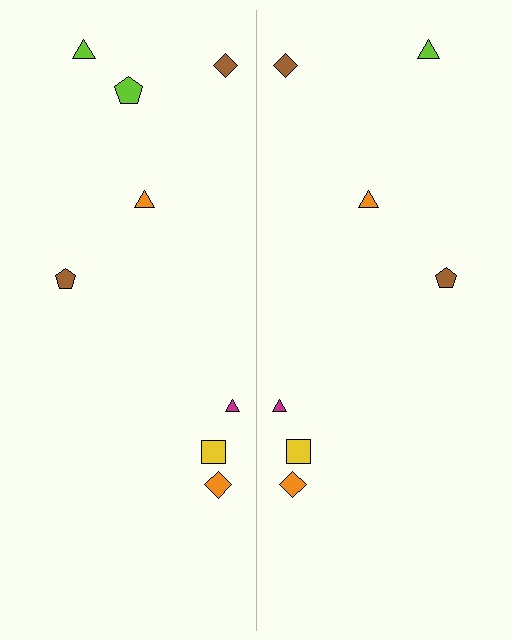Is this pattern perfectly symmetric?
No, the pattern is not perfectly symmetric. A lime pentagon is missing from the right side.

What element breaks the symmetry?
A lime pentagon is missing from the right side.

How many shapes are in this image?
There are 15 shapes in this image.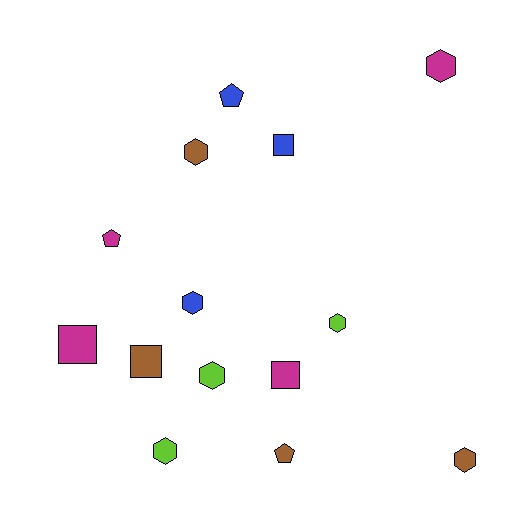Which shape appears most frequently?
Hexagon, with 7 objects.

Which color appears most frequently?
Brown, with 4 objects.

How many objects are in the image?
There are 14 objects.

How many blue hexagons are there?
There is 1 blue hexagon.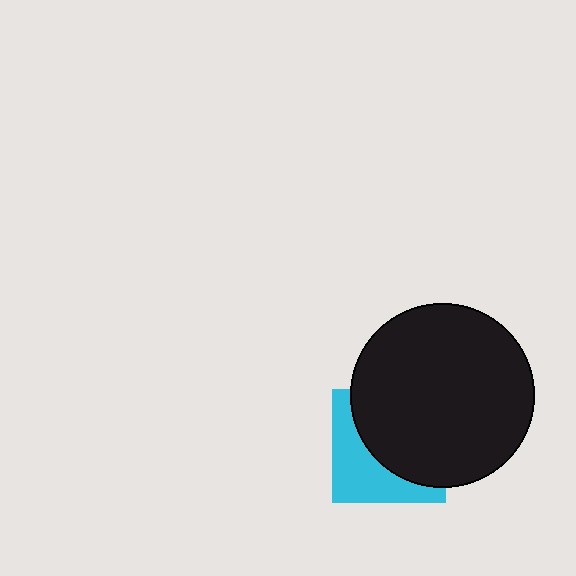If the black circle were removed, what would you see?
You would see the complete cyan square.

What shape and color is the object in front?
The object in front is a black circle.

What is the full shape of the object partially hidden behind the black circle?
The partially hidden object is a cyan square.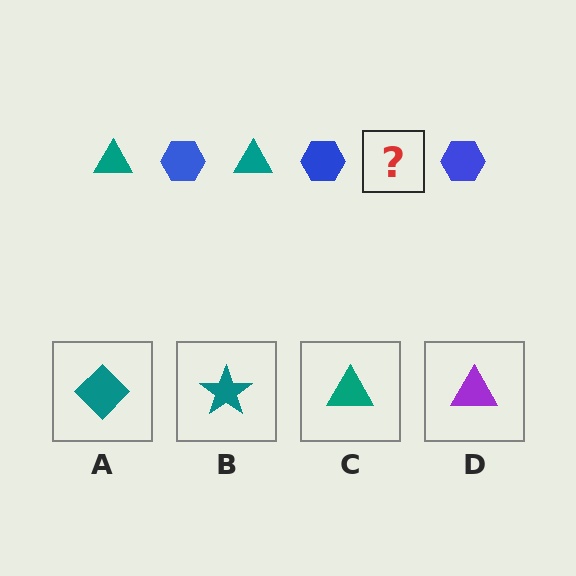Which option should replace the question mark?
Option C.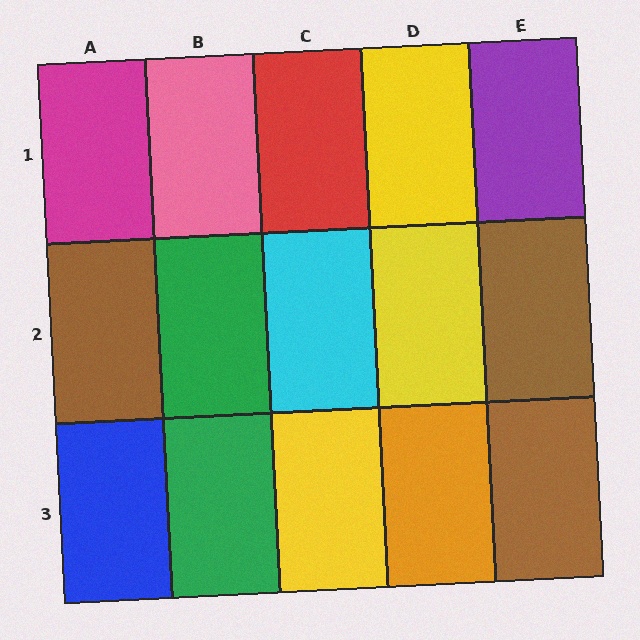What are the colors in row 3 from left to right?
Blue, green, yellow, orange, brown.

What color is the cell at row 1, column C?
Red.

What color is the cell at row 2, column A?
Brown.